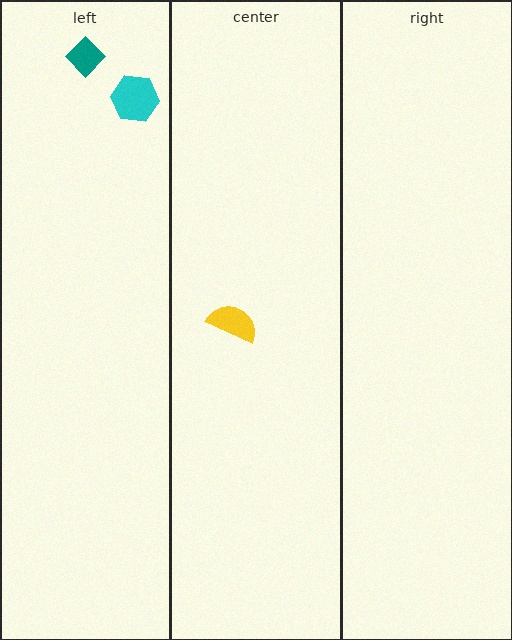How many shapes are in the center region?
1.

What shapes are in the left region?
The teal diamond, the cyan hexagon.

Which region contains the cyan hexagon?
The left region.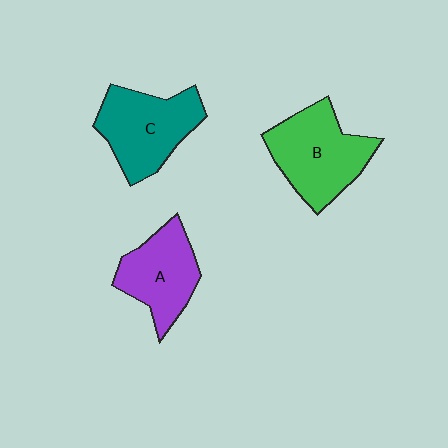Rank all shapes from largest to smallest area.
From largest to smallest: B (green), C (teal), A (purple).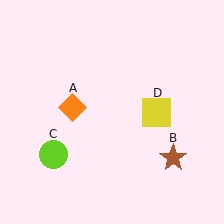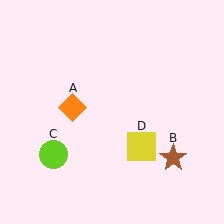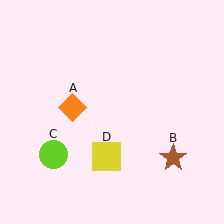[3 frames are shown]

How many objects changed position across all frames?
1 object changed position: yellow square (object D).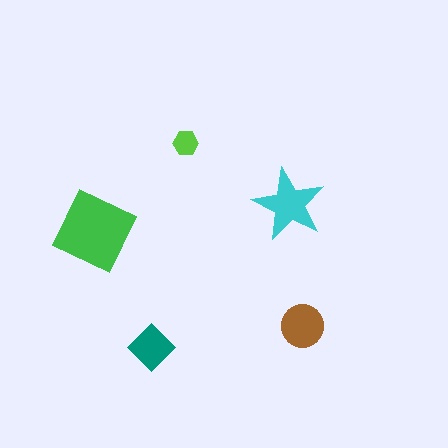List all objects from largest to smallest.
The green square, the cyan star, the brown circle, the teal diamond, the lime hexagon.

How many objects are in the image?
There are 5 objects in the image.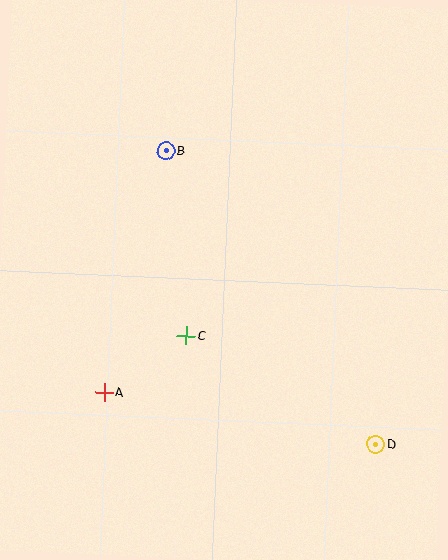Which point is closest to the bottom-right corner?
Point D is closest to the bottom-right corner.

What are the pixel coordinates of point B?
Point B is at (166, 150).